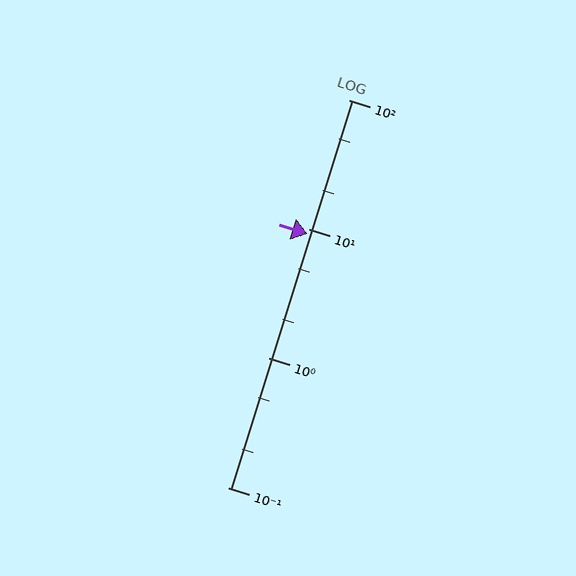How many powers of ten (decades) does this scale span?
The scale spans 3 decades, from 0.1 to 100.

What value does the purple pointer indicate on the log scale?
The pointer indicates approximately 9.1.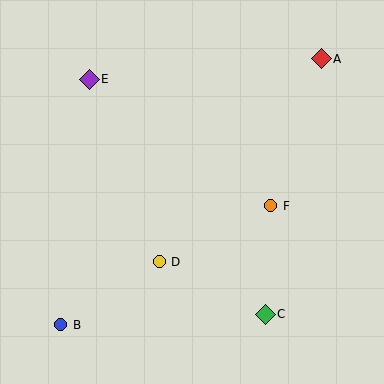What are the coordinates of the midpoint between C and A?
The midpoint between C and A is at (293, 187).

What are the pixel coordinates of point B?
Point B is at (61, 325).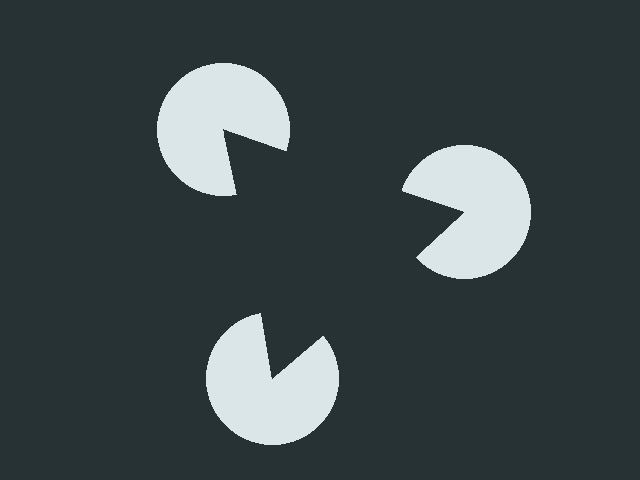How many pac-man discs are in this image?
There are 3 — one at each vertex of the illusory triangle.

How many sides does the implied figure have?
3 sides.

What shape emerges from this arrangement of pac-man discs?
An illusory triangle — its edges are inferred from the aligned wedge cuts in the pac-man discs, not physically drawn.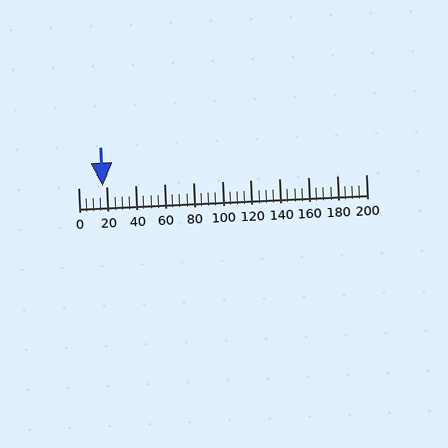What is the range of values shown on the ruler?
The ruler shows values from 0 to 200.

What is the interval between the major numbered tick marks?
The major tick marks are spaced 20 units apart.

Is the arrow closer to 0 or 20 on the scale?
The arrow is closer to 20.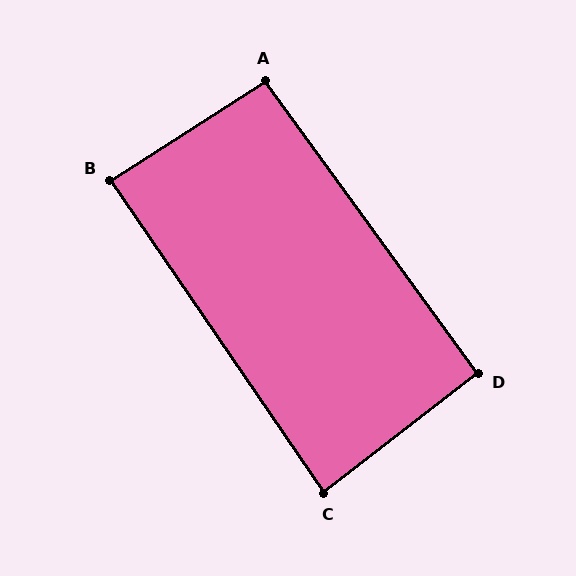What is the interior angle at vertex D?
Approximately 92 degrees (approximately right).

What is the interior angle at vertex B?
Approximately 88 degrees (approximately right).